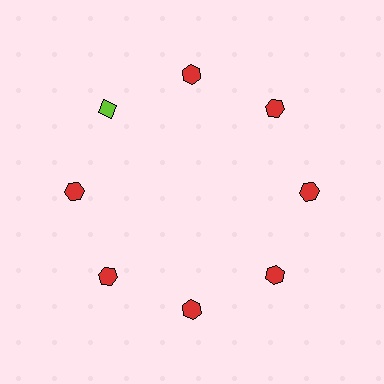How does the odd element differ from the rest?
It differs in both color (lime instead of red) and shape (diamond instead of hexagon).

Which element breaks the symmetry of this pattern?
The lime diamond at roughly the 10 o'clock position breaks the symmetry. All other shapes are red hexagons.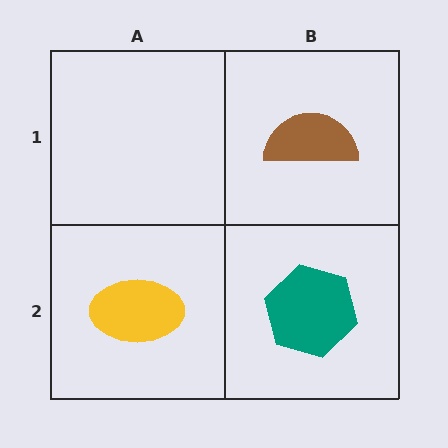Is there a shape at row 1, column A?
No, that cell is empty.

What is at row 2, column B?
A teal hexagon.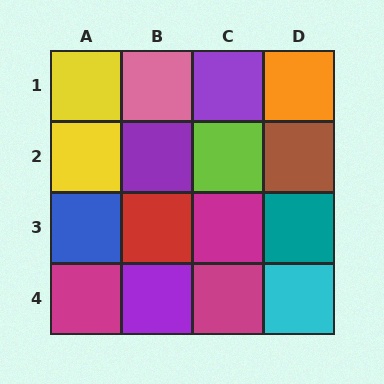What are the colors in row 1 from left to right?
Yellow, pink, purple, orange.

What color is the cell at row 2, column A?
Yellow.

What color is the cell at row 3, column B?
Red.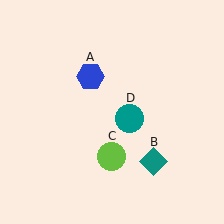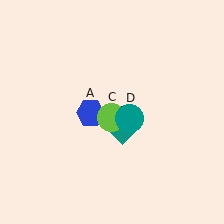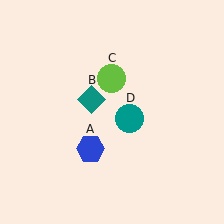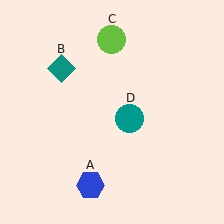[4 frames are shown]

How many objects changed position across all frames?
3 objects changed position: blue hexagon (object A), teal diamond (object B), lime circle (object C).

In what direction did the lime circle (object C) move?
The lime circle (object C) moved up.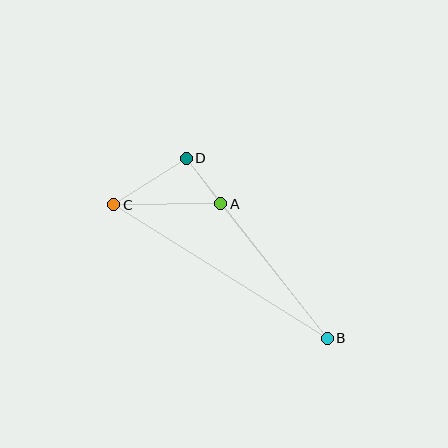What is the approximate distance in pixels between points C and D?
The distance between C and D is approximately 86 pixels.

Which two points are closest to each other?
Points A and D are closest to each other.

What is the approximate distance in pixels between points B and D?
The distance between B and D is approximately 229 pixels.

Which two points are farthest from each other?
Points B and C are farthest from each other.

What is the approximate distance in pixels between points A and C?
The distance between A and C is approximately 107 pixels.